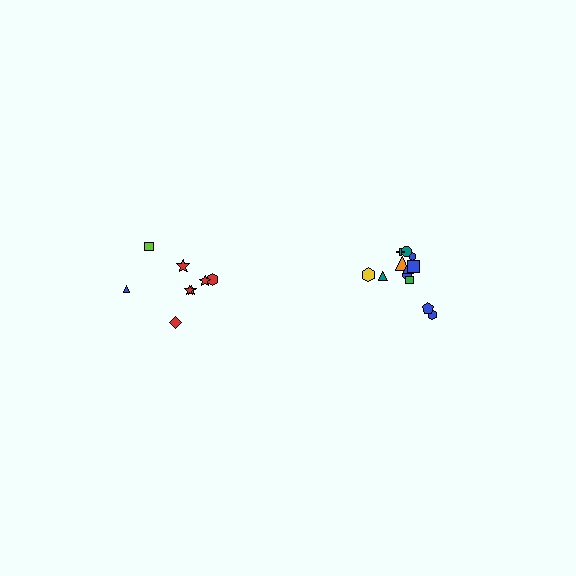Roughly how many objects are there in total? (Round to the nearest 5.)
Roughly 20 objects in total.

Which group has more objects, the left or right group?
The right group.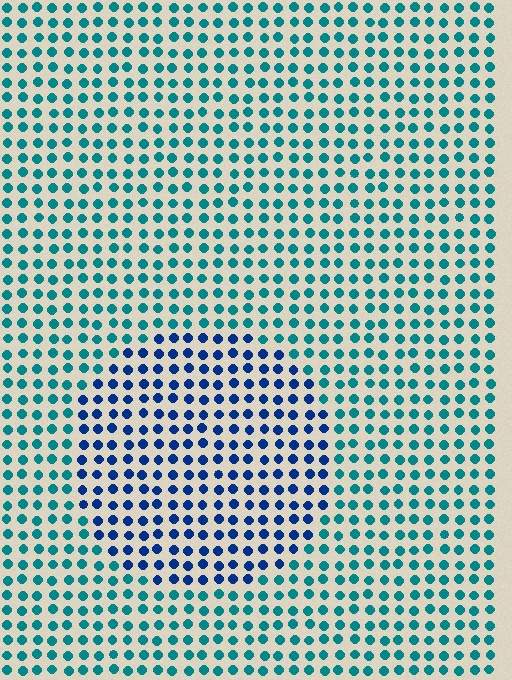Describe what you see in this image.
The image is filled with small teal elements in a uniform arrangement. A circle-shaped region is visible where the elements are tinted to a slightly different hue, forming a subtle color boundary.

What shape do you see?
I see a circle.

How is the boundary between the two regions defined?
The boundary is defined purely by a slight shift in hue (about 38 degrees). Spacing, size, and orientation are identical on both sides.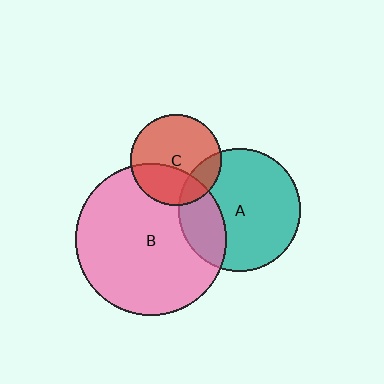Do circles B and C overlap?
Yes.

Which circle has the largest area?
Circle B (pink).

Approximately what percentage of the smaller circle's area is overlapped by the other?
Approximately 35%.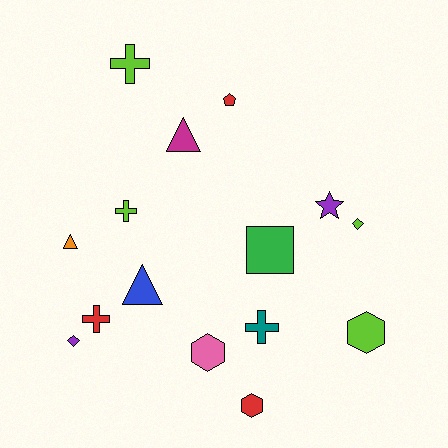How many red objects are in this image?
There are 3 red objects.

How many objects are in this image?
There are 15 objects.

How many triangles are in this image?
There are 3 triangles.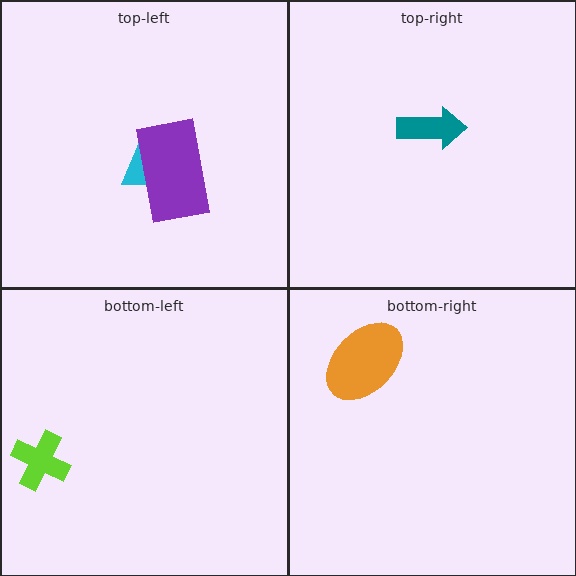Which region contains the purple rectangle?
The top-left region.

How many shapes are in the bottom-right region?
1.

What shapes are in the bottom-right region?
The orange ellipse.